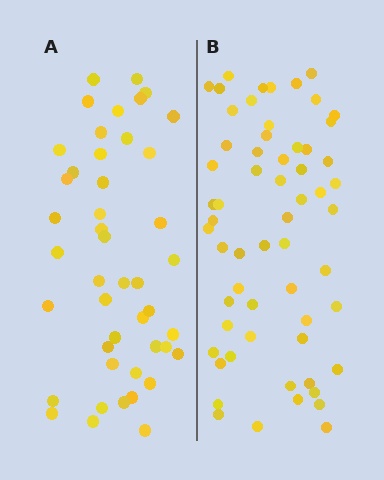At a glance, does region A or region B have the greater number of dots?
Region B (the right region) has more dots.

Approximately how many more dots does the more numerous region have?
Region B has approximately 15 more dots than region A.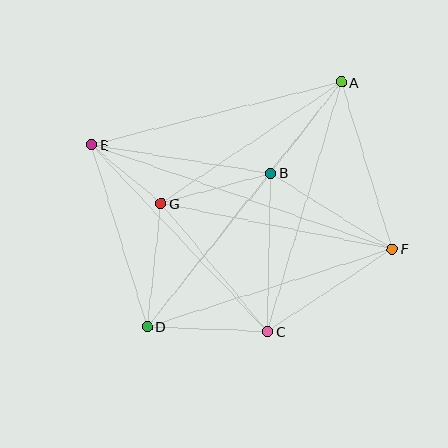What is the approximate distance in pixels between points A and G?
The distance between A and G is approximately 217 pixels.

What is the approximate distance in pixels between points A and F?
The distance between A and F is approximately 174 pixels.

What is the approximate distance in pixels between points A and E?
The distance between A and E is approximately 258 pixels.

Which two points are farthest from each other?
Points E and F are farthest from each other.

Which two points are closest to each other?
Points E and G are closest to each other.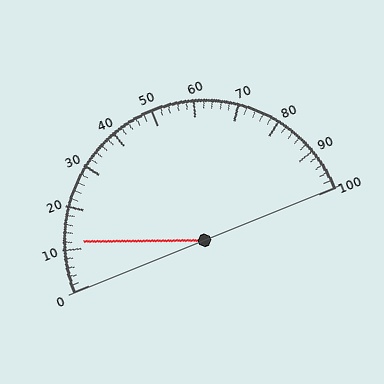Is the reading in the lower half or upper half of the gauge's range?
The reading is in the lower half of the range (0 to 100).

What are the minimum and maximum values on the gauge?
The gauge ranges from 0 to 100.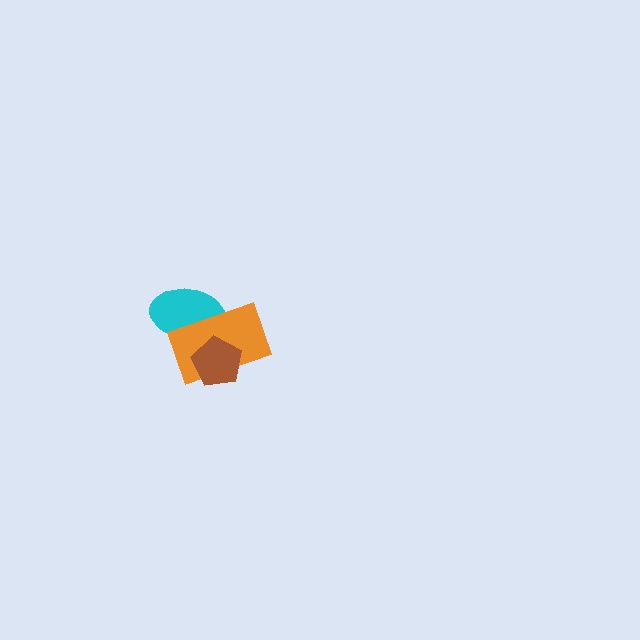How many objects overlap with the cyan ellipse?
2 objects overlap with the cyan ellipse.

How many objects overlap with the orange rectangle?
2 objects overlap with the orange rectangle.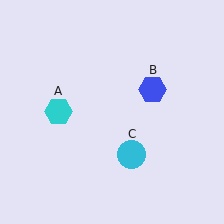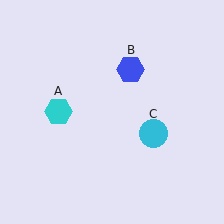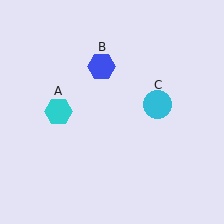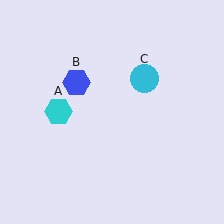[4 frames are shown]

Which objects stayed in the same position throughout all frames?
Cyan hexagon (object A) remained stationary.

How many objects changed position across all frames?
2 objects changed position: blue hexagon (object B), cyan circle (object C).